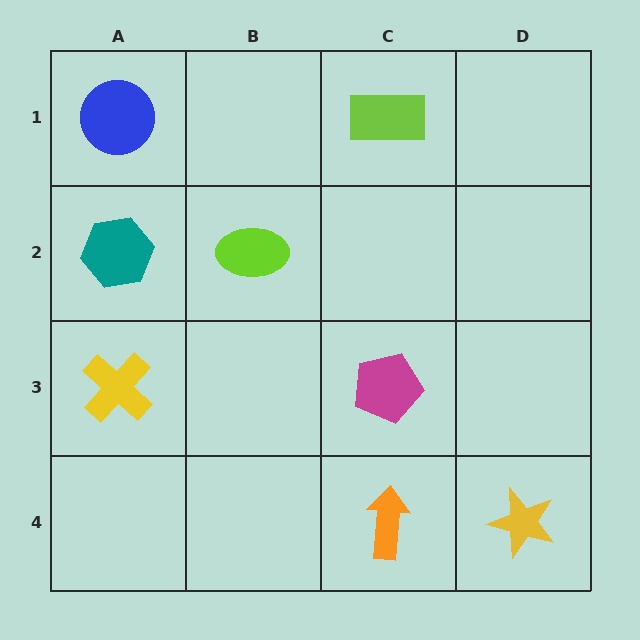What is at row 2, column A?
A teal hexagon.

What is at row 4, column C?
An orange arrow.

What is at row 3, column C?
A magenta pentagon.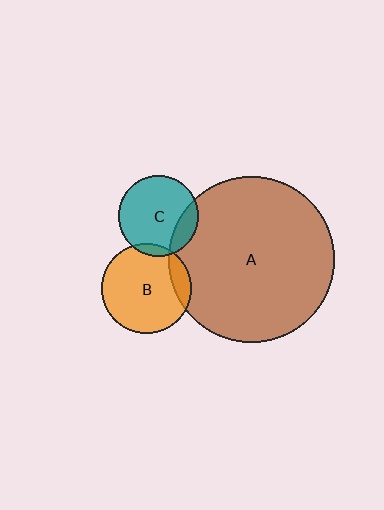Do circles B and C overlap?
Yes.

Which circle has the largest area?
Circle A (brown).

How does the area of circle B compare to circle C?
Approximately 1.3 times.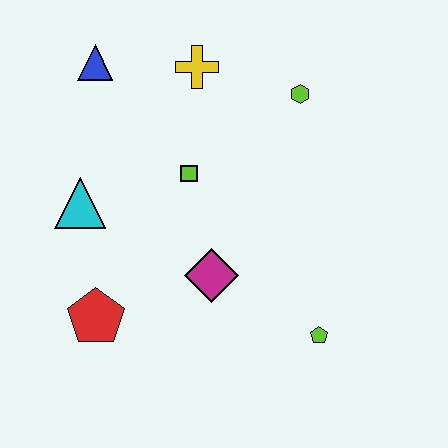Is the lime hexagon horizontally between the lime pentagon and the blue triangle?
Yes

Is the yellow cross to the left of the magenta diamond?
Yes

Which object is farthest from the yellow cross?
The lime pentagon is farthest from the yellow cross.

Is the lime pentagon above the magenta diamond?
No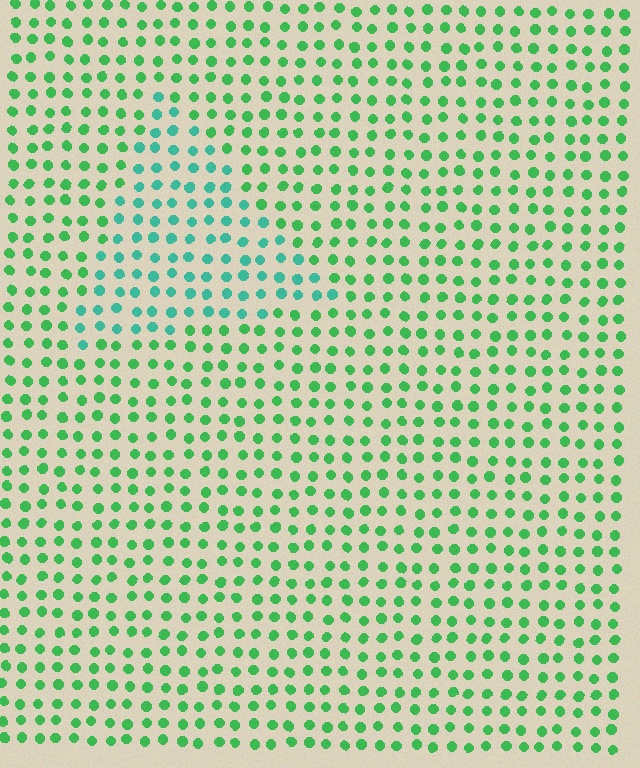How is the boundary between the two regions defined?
The boundary is defined purely by a slight shift in hue (about 35 degrees). Spacing, size, and orientation are identical on both sides.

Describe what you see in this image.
The image is filled with small green elements in a uniform arrangement. A triangle-shaped region is visible where the elements are tinted to a slightly different hue, forming a subtle color boundary.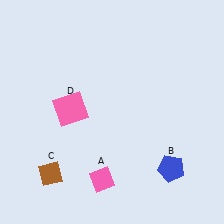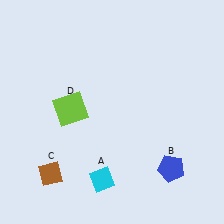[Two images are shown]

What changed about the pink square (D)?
In Image 1, D is pink. In Image 2, it changed to lime.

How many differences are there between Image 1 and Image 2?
There are 2 differences between the two images.